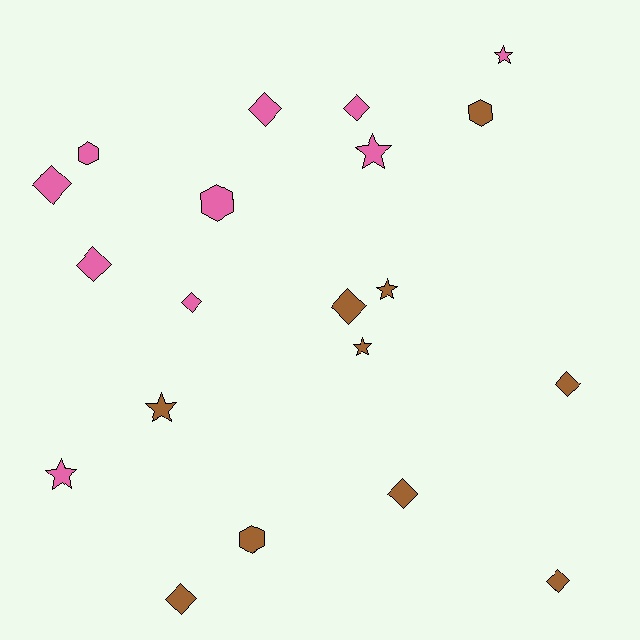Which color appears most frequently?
Pink, with 10 objects.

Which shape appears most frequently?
Diamond, with 10 objects.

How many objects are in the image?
There are 20 objects.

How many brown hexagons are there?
There are 2 brown hexagons.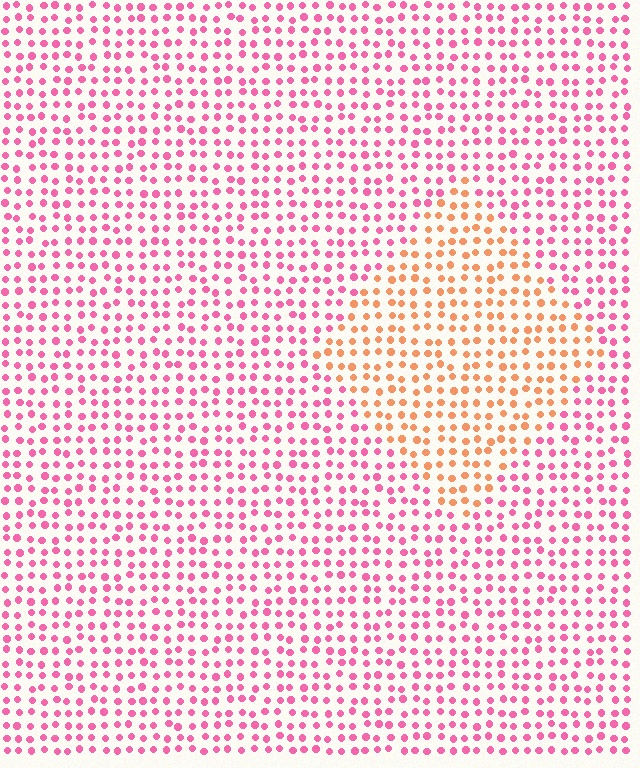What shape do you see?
I see a diamond.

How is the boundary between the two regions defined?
The boundary is defined purely by a slight shift in hue (about 49 degrees). Spacing, size, and orientation are identical on both sides.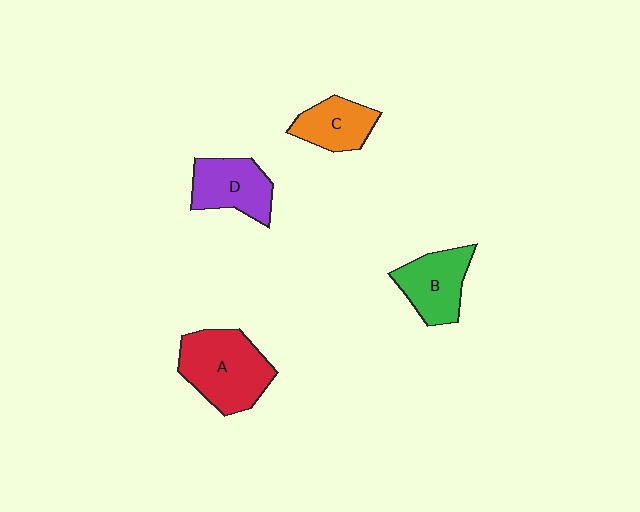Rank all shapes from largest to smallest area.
From largest to smallest: A (red), B (green), D (purple), C (orange).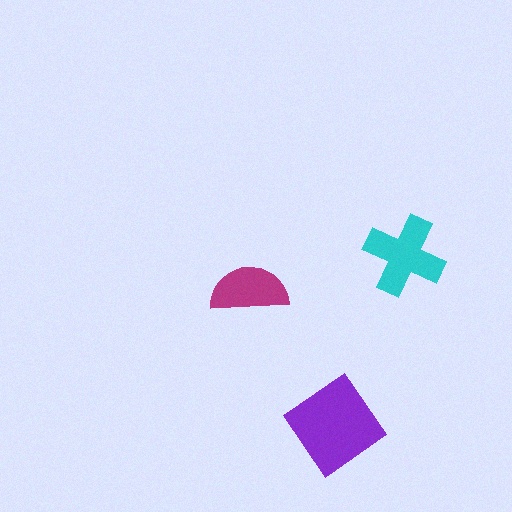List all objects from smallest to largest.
The magenta semicircle, the cyan cross, the purple diamond.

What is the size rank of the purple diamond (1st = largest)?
1st.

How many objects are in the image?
There are 3 objects in the image.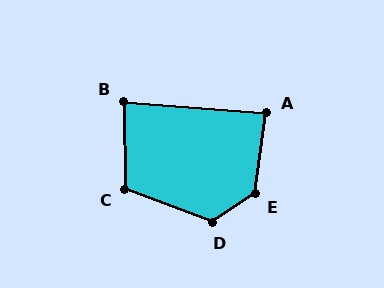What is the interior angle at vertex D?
Approximately 126 degrees (obtuse).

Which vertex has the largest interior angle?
E, at approximately 131 degrees.